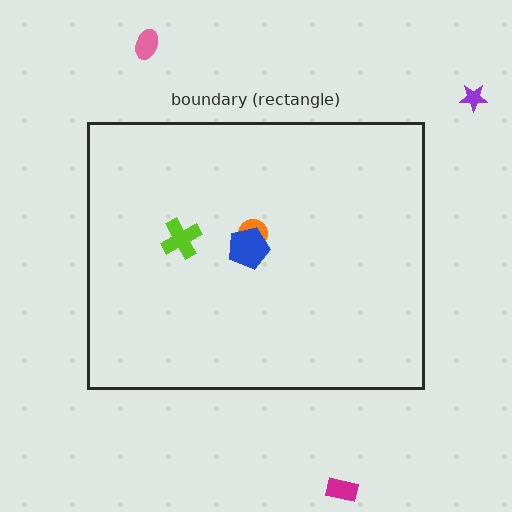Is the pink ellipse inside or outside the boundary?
Outside.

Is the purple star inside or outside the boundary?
Outside.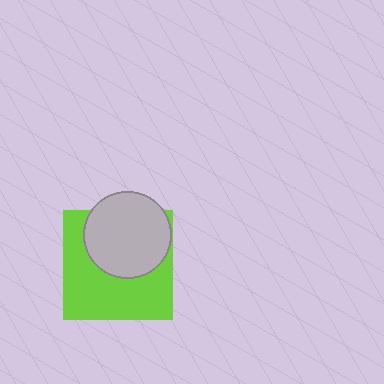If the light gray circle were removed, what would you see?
You would see the complete lime square.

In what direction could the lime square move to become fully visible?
The lime square could move down. That would shift it out from behind the light gray circle entirely.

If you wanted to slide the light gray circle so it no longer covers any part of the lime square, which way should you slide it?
Slide it up — that is the most direct way to separate the two shapes.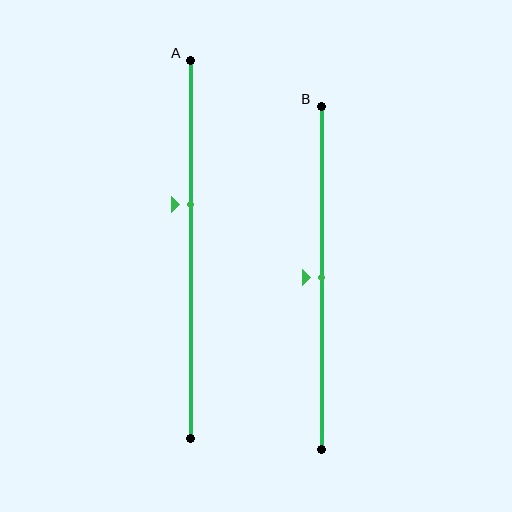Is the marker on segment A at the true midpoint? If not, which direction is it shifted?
No, the marker on segment A is shifted upward by about 12% of the segment length.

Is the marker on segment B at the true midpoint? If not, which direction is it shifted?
Yes, the marker on segment B is at the true midpoint.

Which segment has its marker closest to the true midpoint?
Segment B has its marker closest to the true midpoint.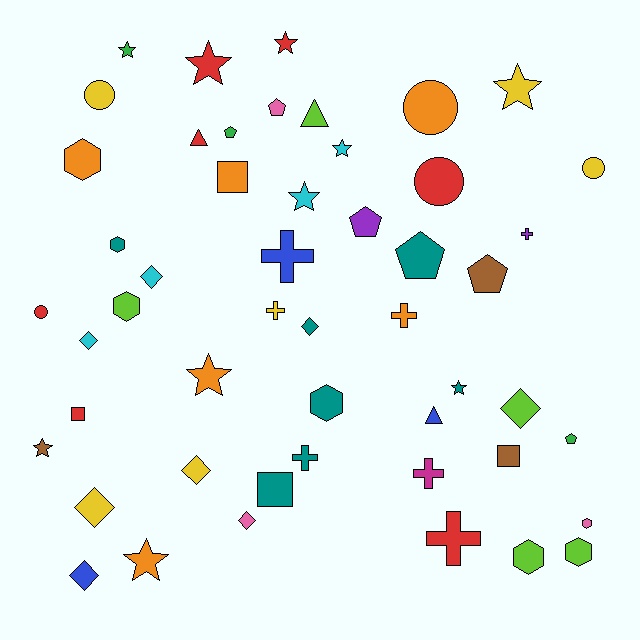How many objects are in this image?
There are 50 objects.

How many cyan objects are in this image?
There are 4 cyan objects.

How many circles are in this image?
There are 5 circles.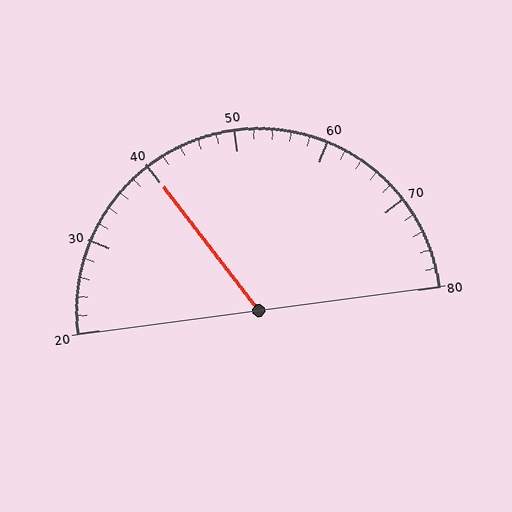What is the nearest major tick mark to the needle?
The nearest major tick mark is 40.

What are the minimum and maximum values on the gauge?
The gauge ranges from 20 to 80.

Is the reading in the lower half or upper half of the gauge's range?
The reading is in the lower half of the range (20 to 80).